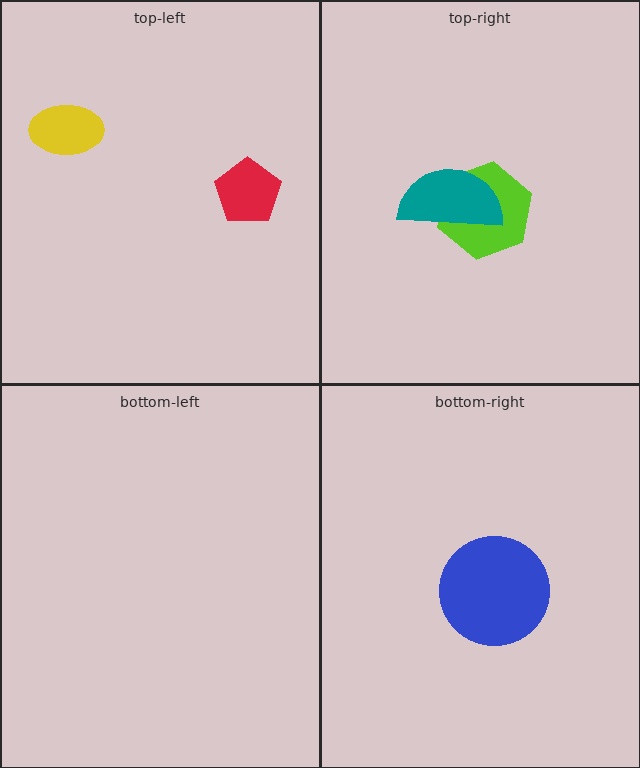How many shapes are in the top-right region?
2.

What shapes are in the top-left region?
The red pentagon, the yellow ellipse.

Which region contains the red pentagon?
The top-left region.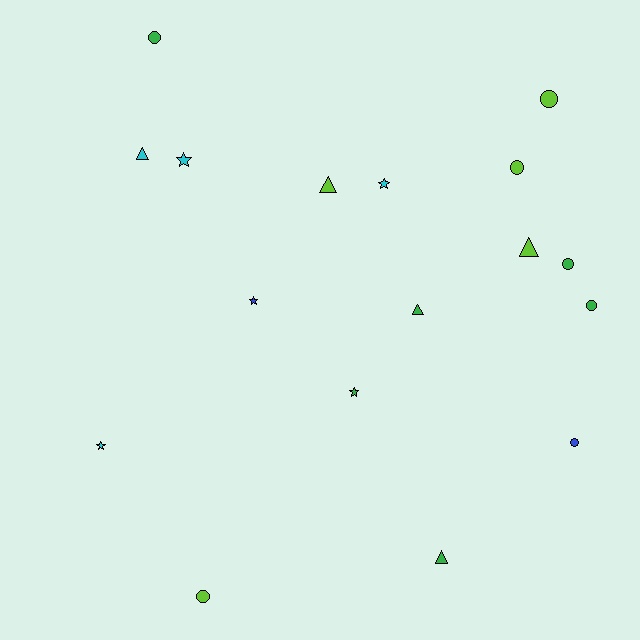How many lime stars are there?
There are no lime stars.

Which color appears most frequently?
Green, with 6 objects.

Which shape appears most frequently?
Circle, with 7 objects.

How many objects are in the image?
There are 17 objects.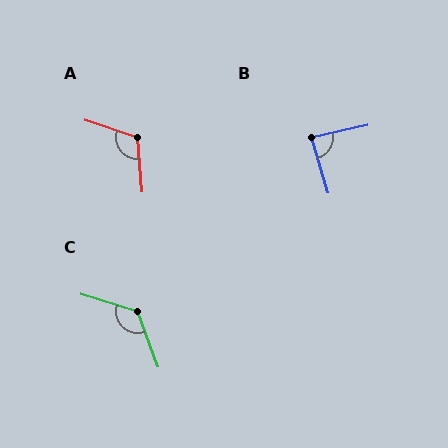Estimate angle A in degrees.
Approximately 113 degrees.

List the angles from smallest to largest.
B (86°), A (113°), C (128°).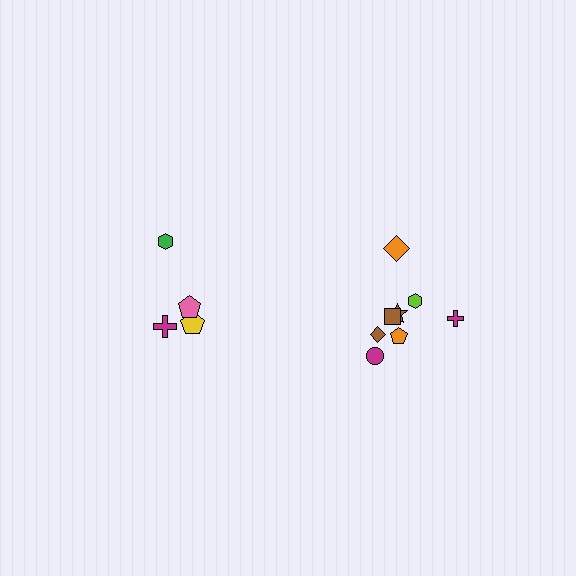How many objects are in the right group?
There are 8 objects.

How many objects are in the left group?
There are 4 objects.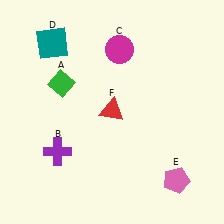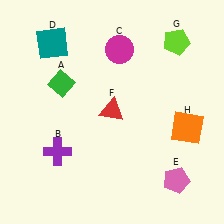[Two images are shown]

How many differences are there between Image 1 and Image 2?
There are 2 differences between the two images.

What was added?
A lime pentagon (G), an orange square (H) were added in Image 2.